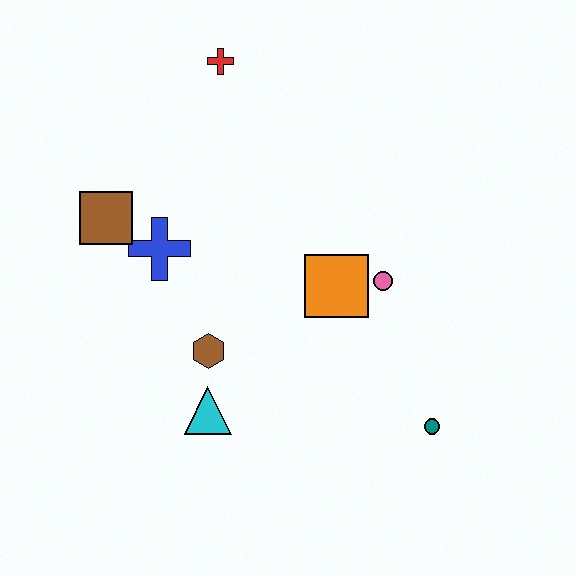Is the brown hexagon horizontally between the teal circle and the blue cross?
Yes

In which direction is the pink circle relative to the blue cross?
The pink circle is to the right of the blue cross.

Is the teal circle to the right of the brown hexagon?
Yes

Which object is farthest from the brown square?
The teal circle is farthest from the brown square.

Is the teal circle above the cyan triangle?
No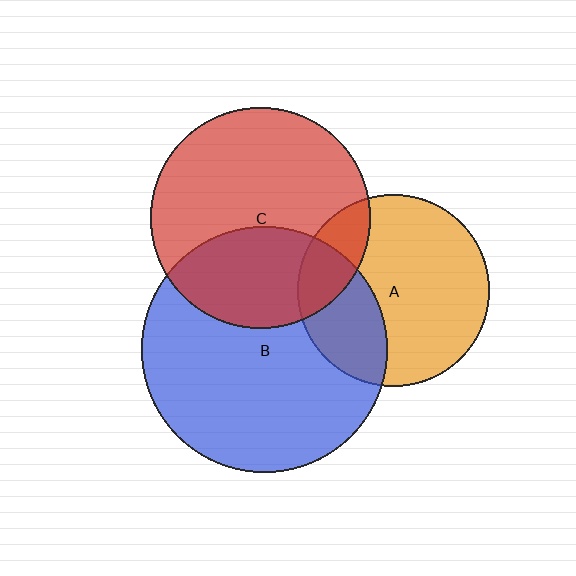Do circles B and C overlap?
Yes.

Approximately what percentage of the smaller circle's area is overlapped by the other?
Approximately 35%.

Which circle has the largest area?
Circle B (blue).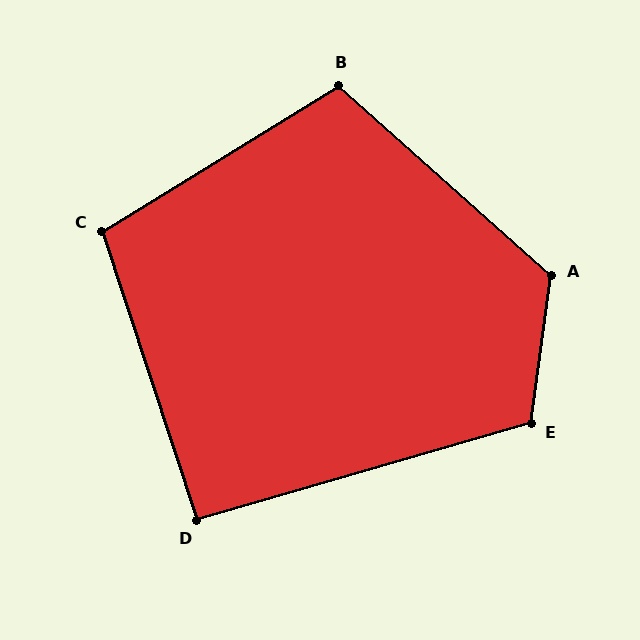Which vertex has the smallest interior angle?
D, at approximately 92 degrees.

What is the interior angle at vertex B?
Approximately 106 degrees (obtuse).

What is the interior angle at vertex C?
Approximately 104 degrees (obtuse).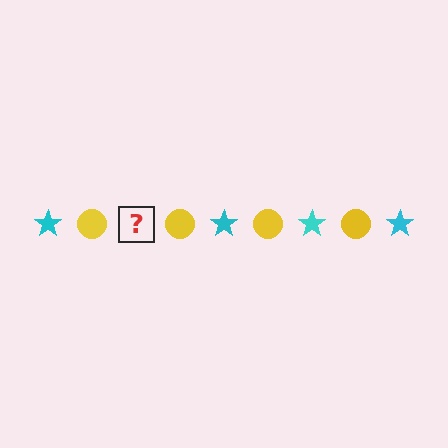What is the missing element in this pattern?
The missing element is a cyan star.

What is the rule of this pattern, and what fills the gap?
The rule is that the pattern alternates between cyan star and yellow circle. The gap should be filled with a cyan star.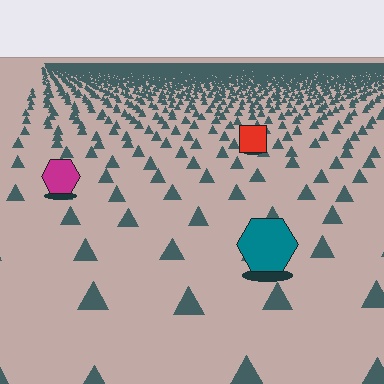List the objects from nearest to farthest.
From nearest to farthest: the teal hexagon, the magenta hexagon, the red square.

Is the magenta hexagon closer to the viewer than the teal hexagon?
No. The teal hexagon is closer — you can tell from the texture gradient: the ground texture is coarser near it.